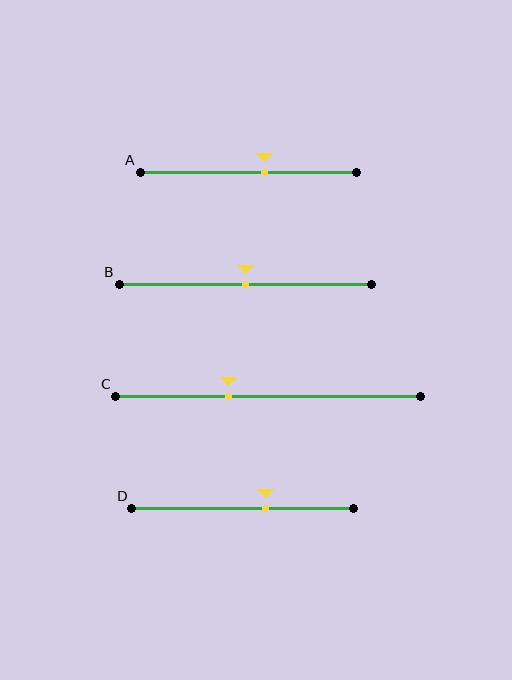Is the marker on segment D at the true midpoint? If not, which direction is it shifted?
No, the marker on segment D is shifted to the right by about 10% of the segment length.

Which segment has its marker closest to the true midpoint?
Segment B has its marker closest to the true midpoint.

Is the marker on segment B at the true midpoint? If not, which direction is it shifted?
Yes, the marker on segment B is at the true midpoint.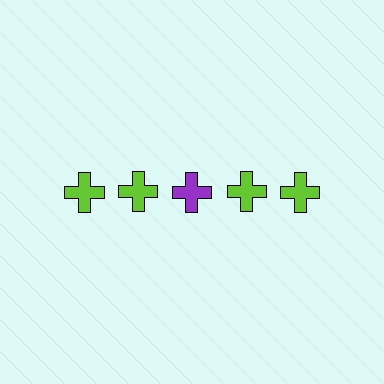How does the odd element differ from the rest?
It has a different color: purple instead of lime.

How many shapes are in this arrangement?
There are 5 shapes arranged in a grid pattern.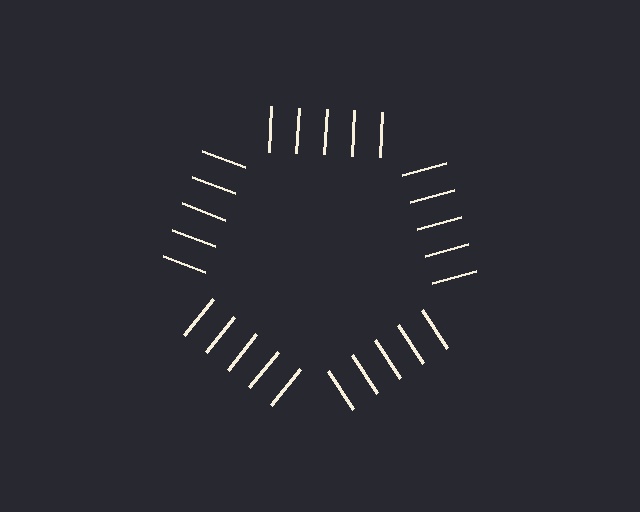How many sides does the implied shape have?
5 sides — the line-ends trace a pentagon.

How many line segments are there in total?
25 — 5 along each of the 5 edges.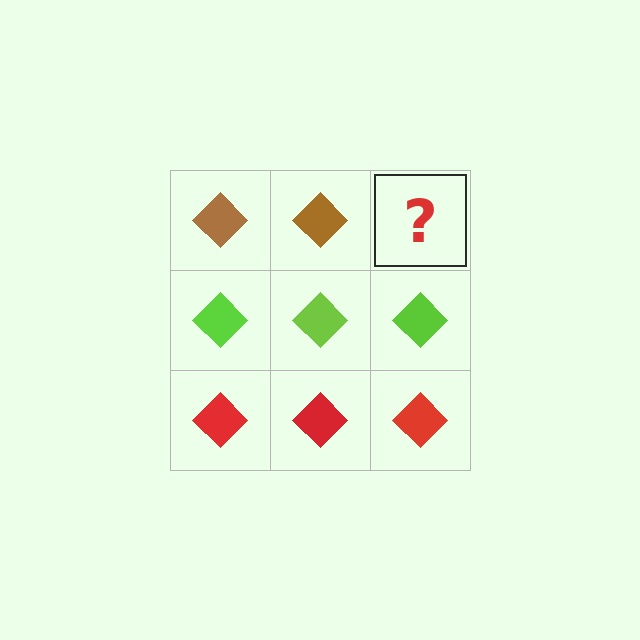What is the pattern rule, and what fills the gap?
The rule is that each row has a consistent color. The gap should be filled with a brown diamond.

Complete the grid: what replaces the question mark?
The question mark should be replaced with a brown diamond.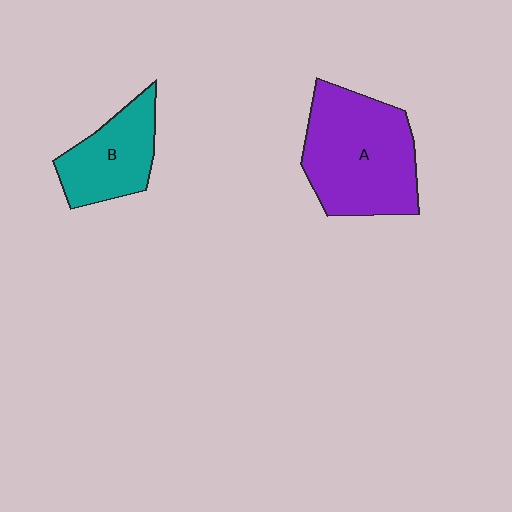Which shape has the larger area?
Shape A (purple).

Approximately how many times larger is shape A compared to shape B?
Approximately 1.7 times.